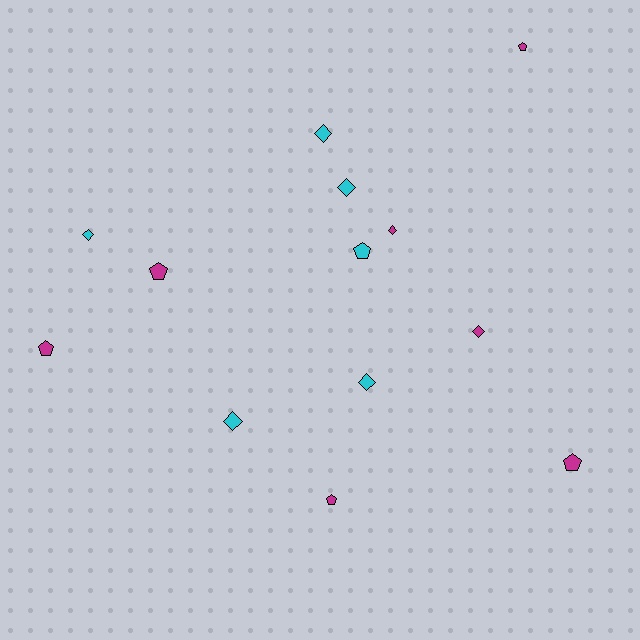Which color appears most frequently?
Magenta, with 7 objects.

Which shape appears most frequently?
Diamond, with 7 objects.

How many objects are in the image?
There are 13 objects.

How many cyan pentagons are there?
There is 1 cyan pentagon.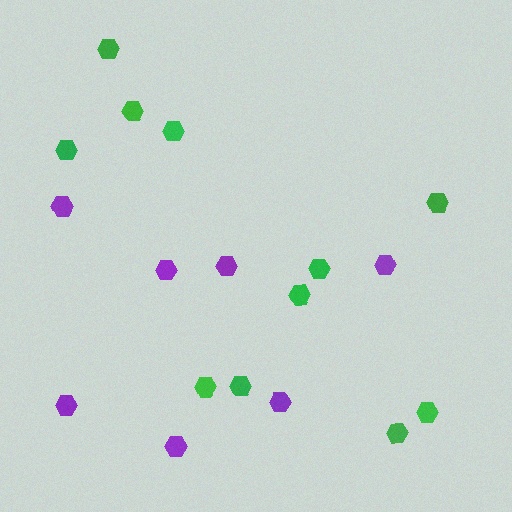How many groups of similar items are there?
There are 2 groups: one group of purple hexagons (7) and one group of green hexagons (11).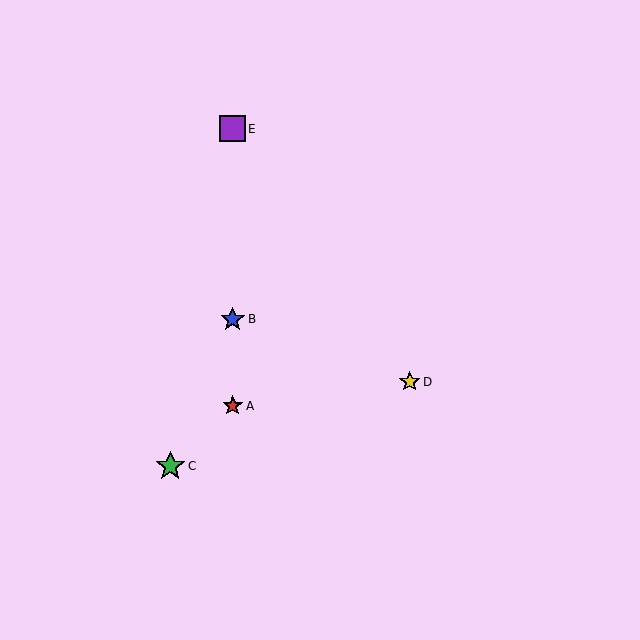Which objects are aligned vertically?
Objects A, B, E are aligned vertically.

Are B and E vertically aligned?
Yes, both are at x≈233.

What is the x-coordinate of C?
Object C is at x≈170.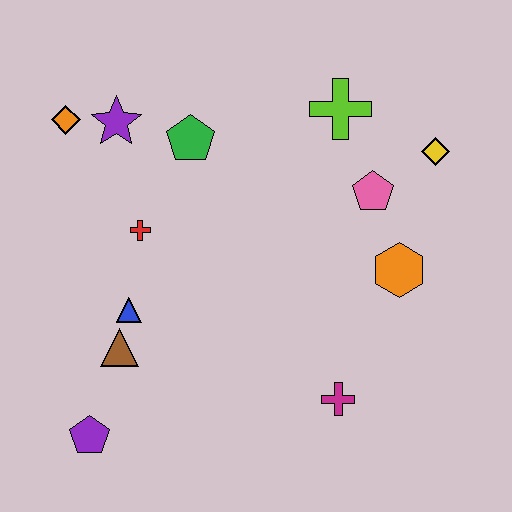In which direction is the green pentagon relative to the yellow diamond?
The green pentagon is to the left of the yellow diamond.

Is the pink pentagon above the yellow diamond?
No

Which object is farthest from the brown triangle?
The yellow diamond is farthest from the brown triangle.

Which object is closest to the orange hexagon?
The pink pentagon is closest to the orange hexagon.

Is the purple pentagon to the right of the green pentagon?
No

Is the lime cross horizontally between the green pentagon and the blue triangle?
No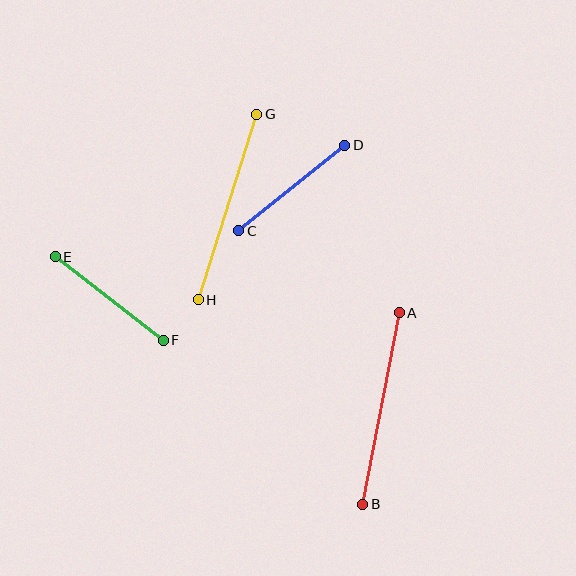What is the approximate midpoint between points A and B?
The midpoint is at approximately (381, 408) pixels.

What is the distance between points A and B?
The distance is approximately 195 pixels.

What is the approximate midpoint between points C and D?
The midpoint is at approximately (292, 188) pixels.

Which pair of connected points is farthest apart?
Points A and B are farthest apart.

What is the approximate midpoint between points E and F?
The midpoint is at approximately (109, 299) pixels.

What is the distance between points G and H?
The distance is approximately 195 pixels.